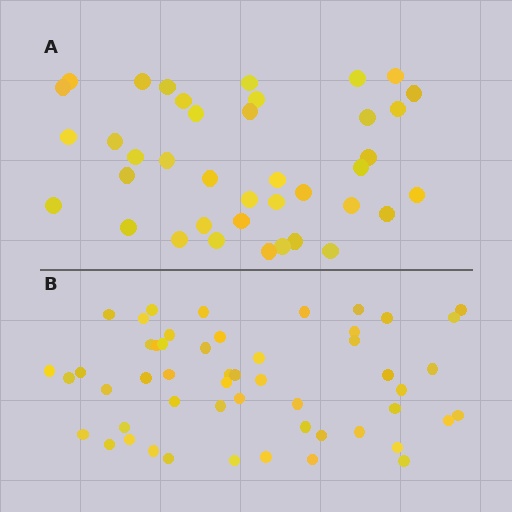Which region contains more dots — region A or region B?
Region B (the bottom region) has more dots.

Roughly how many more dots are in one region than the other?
Region B has approximately 15 more dots than region A.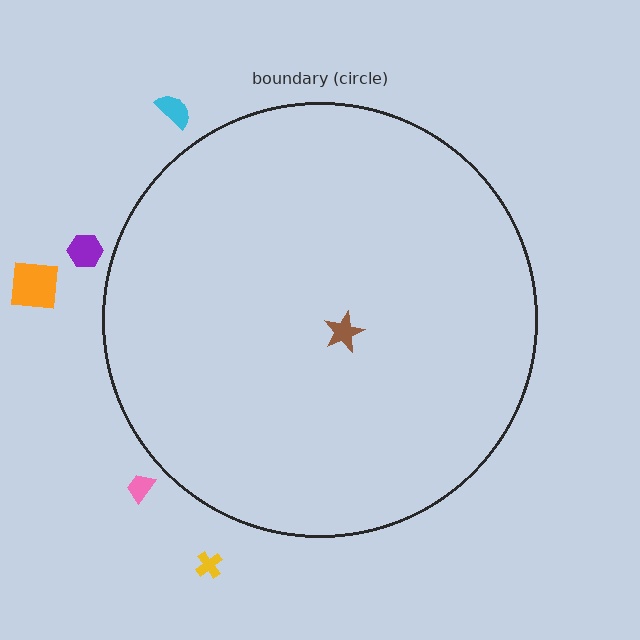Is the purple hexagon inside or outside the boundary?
Outside.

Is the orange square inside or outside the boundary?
Outside.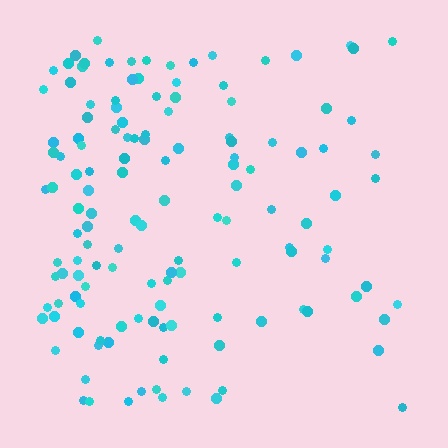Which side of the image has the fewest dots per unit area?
The right.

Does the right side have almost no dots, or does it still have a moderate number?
Still a moderate number, just noticeably fewer than the left.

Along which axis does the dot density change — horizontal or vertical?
Horizontal.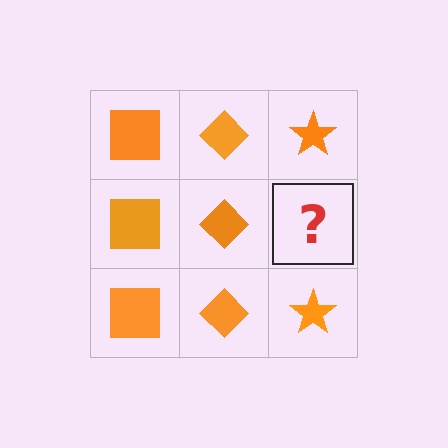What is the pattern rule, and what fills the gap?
The rule is that each column has a consistent shape. The gap should be filled with an orange star.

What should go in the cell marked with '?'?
The missing cell should contain an orange star.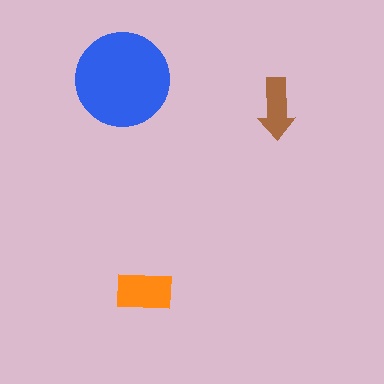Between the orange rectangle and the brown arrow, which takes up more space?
The orange rectangle.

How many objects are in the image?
There are 3 objects in the image.